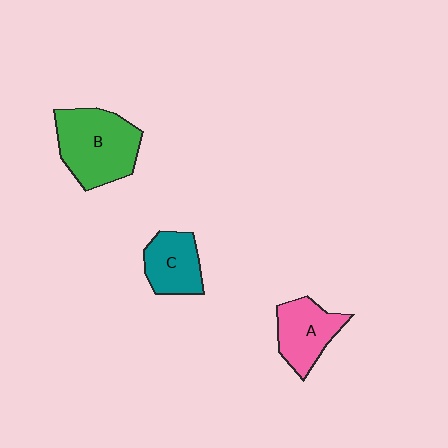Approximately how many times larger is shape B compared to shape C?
Approximately 1.7 times.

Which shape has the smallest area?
Shape C (teal).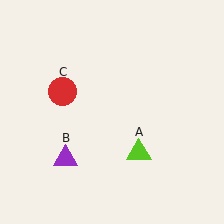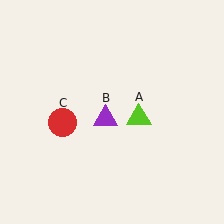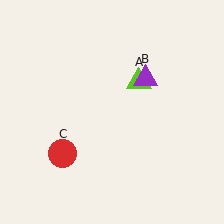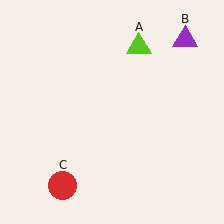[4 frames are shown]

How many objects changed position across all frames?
3 objects changed position: lime triangle (object A), purple triangle (object B), red circle (object C).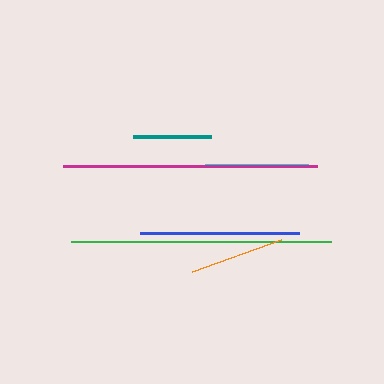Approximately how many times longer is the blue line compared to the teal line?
The blue line is approximately 2.0 times the length of the teal line.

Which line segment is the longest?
The green line is the longest at approximately 259 pixels.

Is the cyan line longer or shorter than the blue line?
The blue line is longer than the cyan line.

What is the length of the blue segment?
The blue segment is approximately 158 pixels long.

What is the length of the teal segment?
The teal segment is approximately 78 pixels long.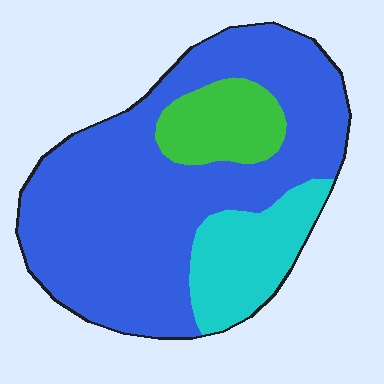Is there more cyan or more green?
Cyan.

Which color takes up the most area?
Blue, at roughly 70%.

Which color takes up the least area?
Green, at roughly 10%.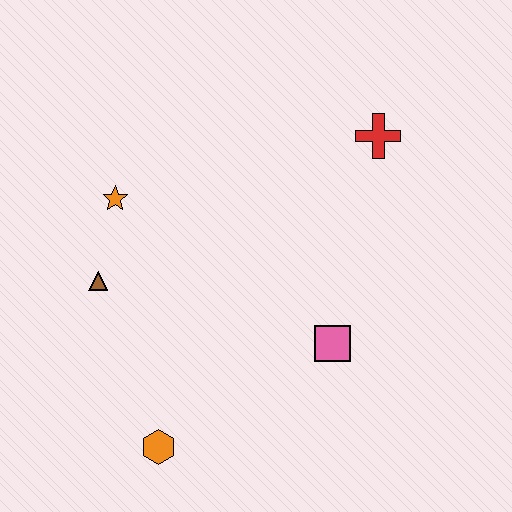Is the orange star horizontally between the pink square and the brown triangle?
Yes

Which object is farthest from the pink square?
The orange star is farthest from the pink square.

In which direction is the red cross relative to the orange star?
The red cross is to the right of the orange star.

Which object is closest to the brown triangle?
The orange star is closest to the brown triangle.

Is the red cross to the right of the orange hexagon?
Yes